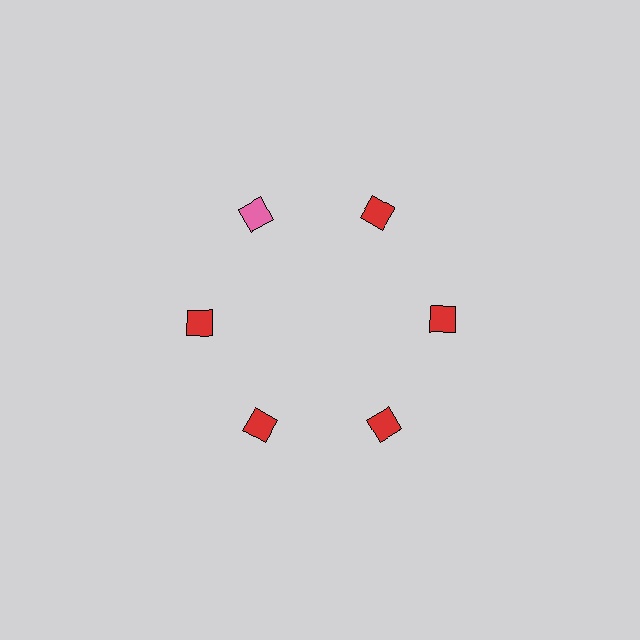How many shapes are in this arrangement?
There are 6 shapes arranged in a ring pattern.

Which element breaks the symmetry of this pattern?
The pink diamond at roughly the 11 o'clock position breaks the symmetry. All other shapes are red diamonds.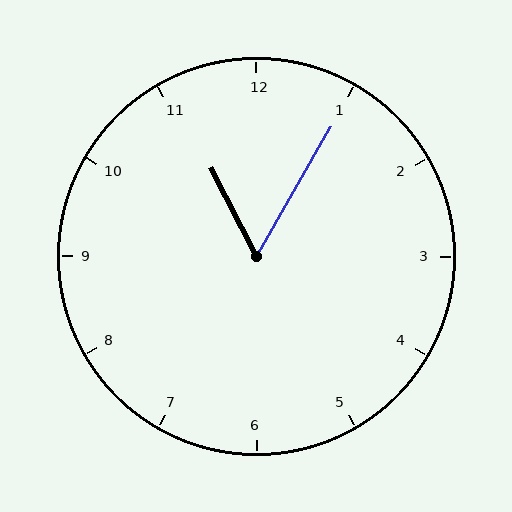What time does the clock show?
11:05.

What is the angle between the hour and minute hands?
Approximately 58 degrees.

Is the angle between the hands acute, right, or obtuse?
It is acute.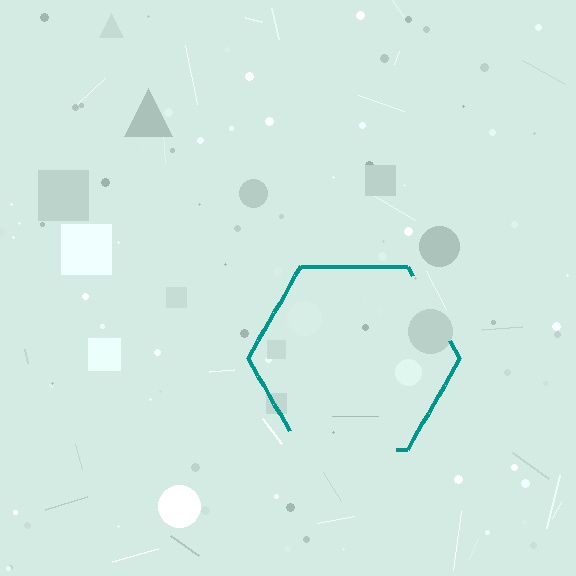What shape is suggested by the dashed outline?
The dashed outline suggests a hexagon.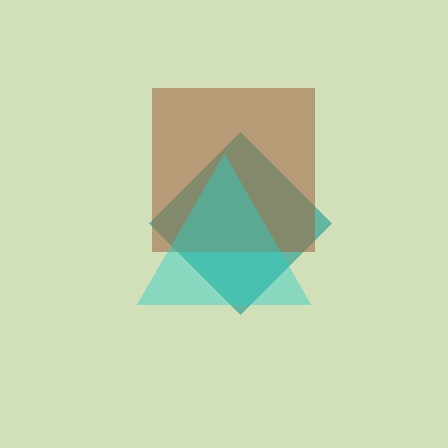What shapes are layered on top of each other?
The layered shapes are: a teal diamond, a brown square, a cyan triangle.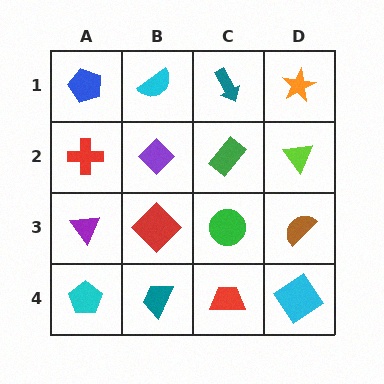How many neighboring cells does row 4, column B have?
3.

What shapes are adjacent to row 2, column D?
An orange star (row 1, column D), a brown semicircle (row 3, column D), a green rectangle (row 2, column C).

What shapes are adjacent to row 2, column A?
A blue pentagon (row 1, column A), a purple triangle (row 3, column A), a purple diamond (row 2, column B).